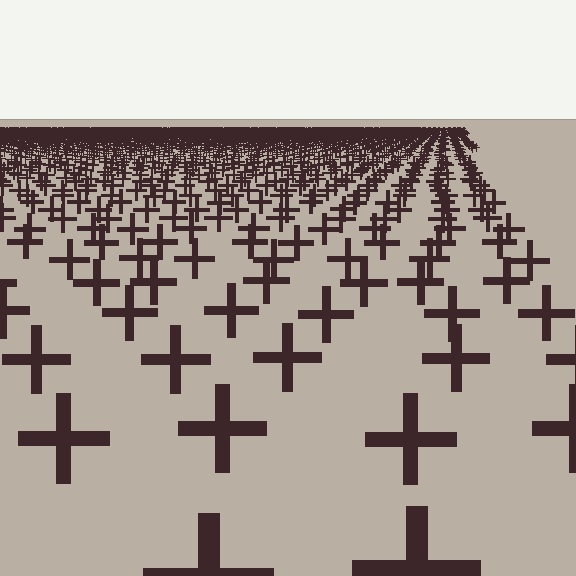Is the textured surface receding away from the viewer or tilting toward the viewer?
The surface is receding away from the viewer. Texture elements get smaller and denser toward the top.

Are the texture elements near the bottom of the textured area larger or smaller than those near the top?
Larger. Near the bottom, elements are closer to the viewer and appear at a bigger on-screen size.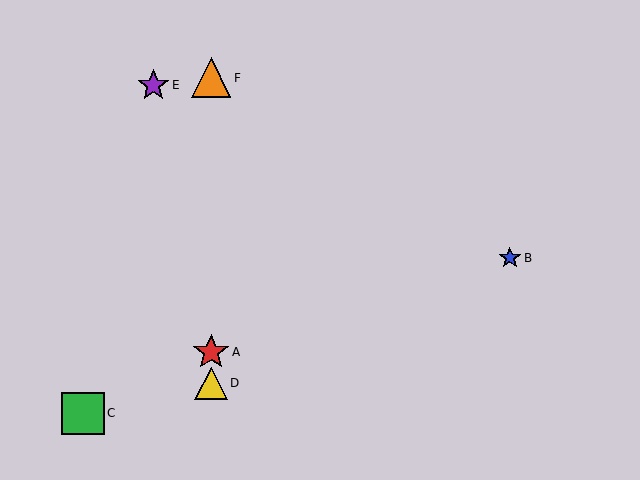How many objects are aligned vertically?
3 objects (A, D, F) are aligned vertically.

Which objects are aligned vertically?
Objects A, D, F are aligned vertically.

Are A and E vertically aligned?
No, A is at x≈211 and E is at x≈153.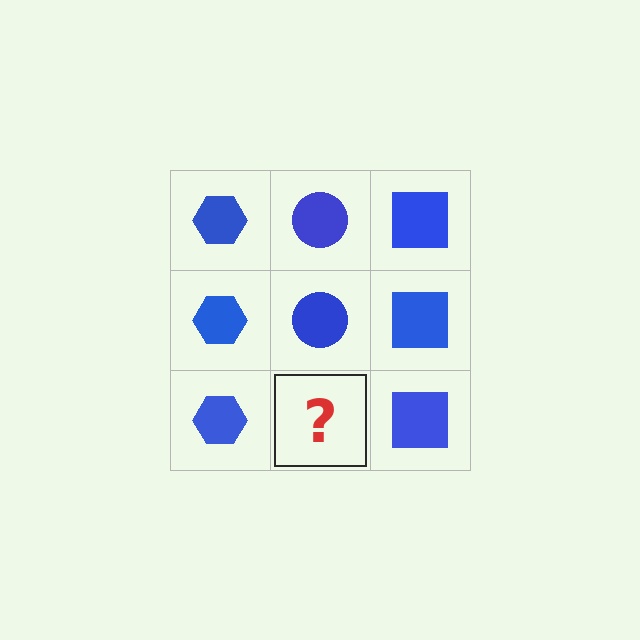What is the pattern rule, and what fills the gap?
The rule is that each column has a consistent shape. The gap should be filled with a blue circle.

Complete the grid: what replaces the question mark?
The question mark should be replaced with a blue circle.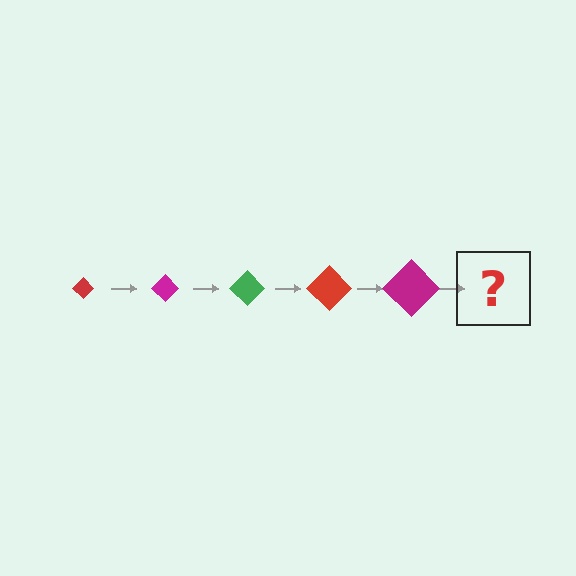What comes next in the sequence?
The next element should be a green diamond, larger than the previous one.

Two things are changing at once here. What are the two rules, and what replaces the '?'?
The two rules are that the diamond grows larger each step and the color cycles through red, magenta, and green. The '?' should be a green diamond, larger than the previous one.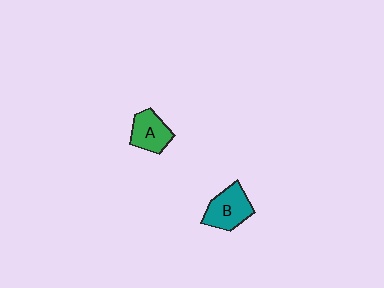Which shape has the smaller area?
Shape A (green).